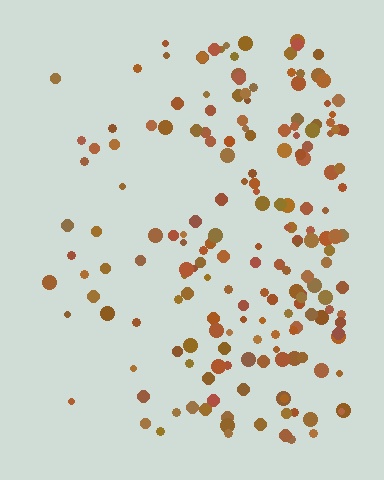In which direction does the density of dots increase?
From left to right, with the right side densest.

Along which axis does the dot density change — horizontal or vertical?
Horizontal.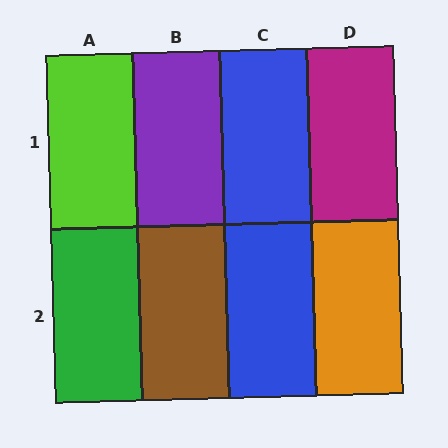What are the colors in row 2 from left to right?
Green, brown, blue, orange.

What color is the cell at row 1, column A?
Lime.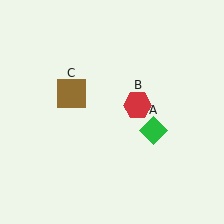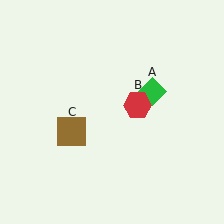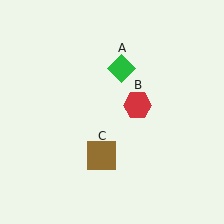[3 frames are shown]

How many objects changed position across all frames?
2 objects changed position: green diamond (object A), brown square (object C).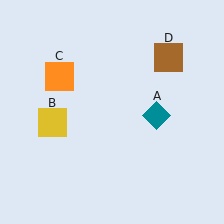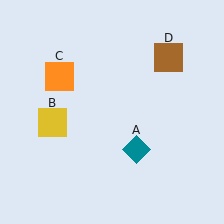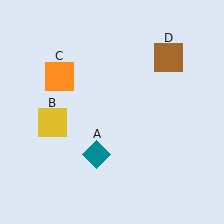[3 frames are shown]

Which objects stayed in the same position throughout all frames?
Yellow square (object B) and orange square (object C) and brown square (object D) remained stationary.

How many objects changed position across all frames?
1 object changed position: teal diamond (object A).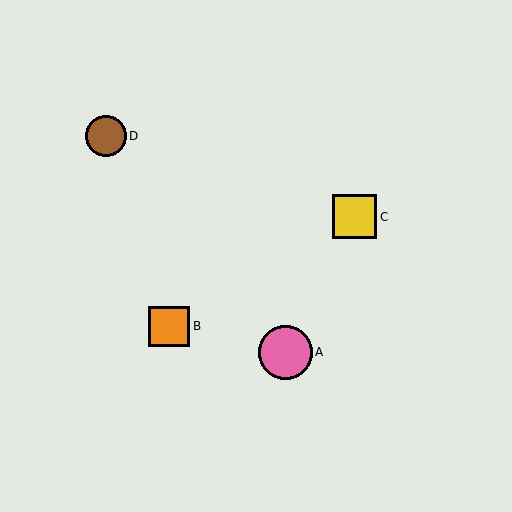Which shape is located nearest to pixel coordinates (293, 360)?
The pink circle (labeled A) at (285, 352) is nearest to that location.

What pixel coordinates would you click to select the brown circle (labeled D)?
Click at (106, 136) to select the brown circle D.